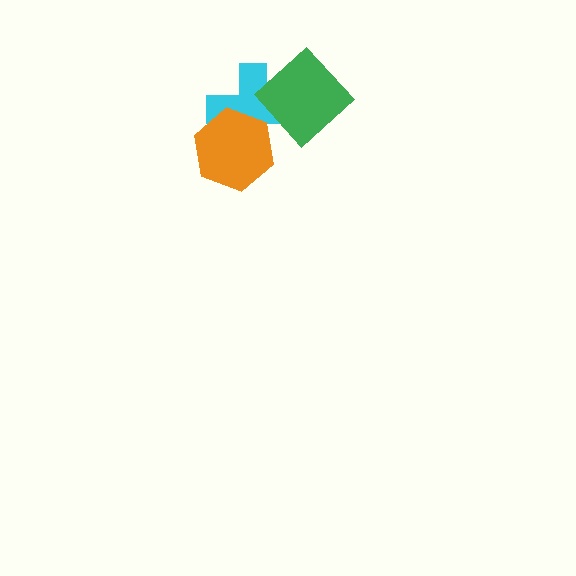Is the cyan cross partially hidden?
Yes, it is partially covered by another shape.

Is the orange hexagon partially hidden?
No, no other shape covers it.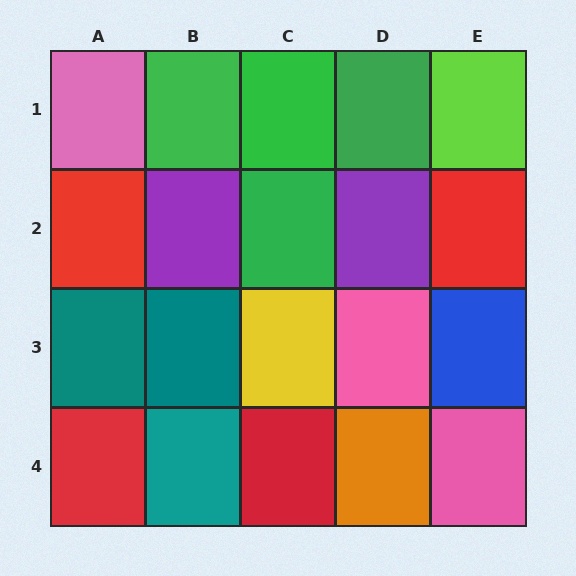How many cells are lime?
1 cell is lime.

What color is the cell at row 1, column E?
Lime.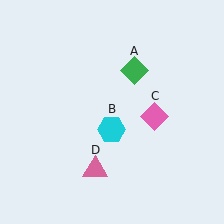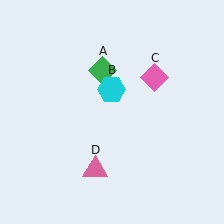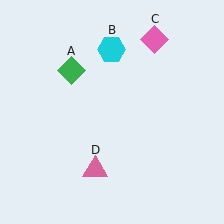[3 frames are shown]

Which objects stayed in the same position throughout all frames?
Pink triangle (object D) remained stationary.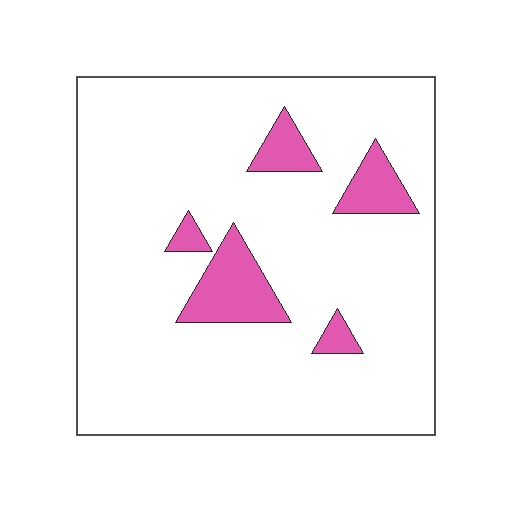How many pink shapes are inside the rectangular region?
5.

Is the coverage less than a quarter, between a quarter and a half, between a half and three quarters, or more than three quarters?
Less than a quarter.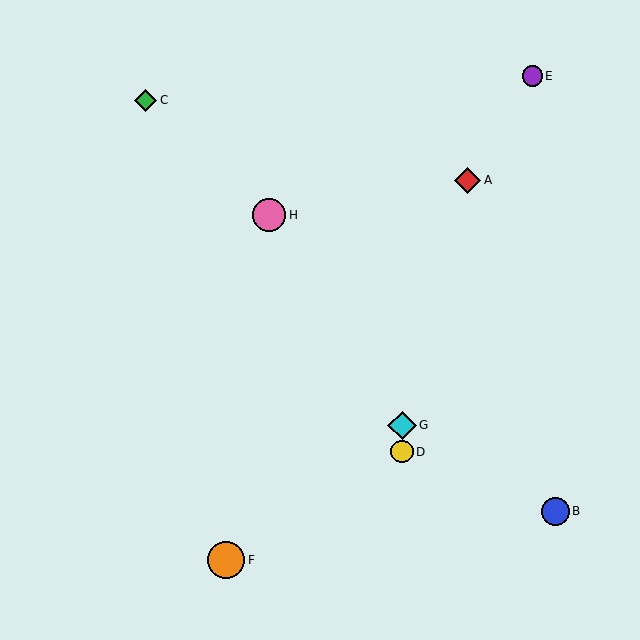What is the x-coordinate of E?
Object E is at x≈532.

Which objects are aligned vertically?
Objects D, G are aligned vertically.